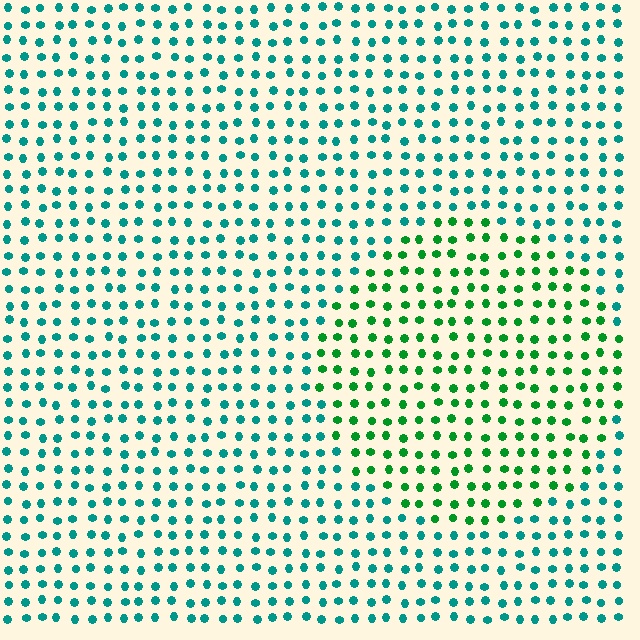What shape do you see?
I see a circle.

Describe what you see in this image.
The image is filled with small teal elements in a uniform arrangement. A circle-shaped region is visible where the elements are tinted to a slightly different hue, forming a subtle color boundary.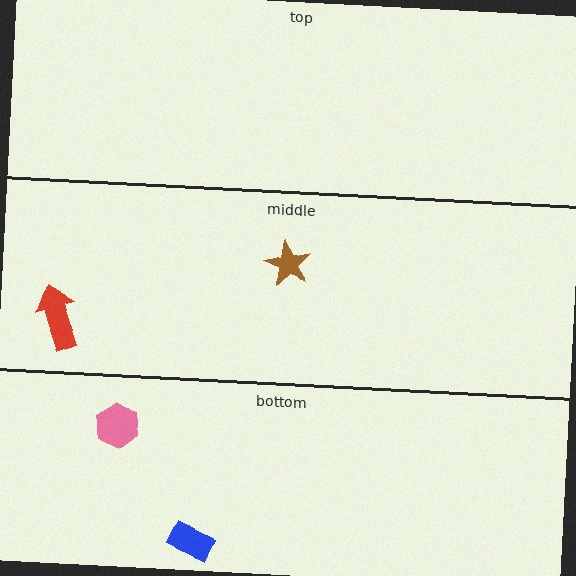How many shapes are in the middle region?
2.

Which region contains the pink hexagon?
The bottom region.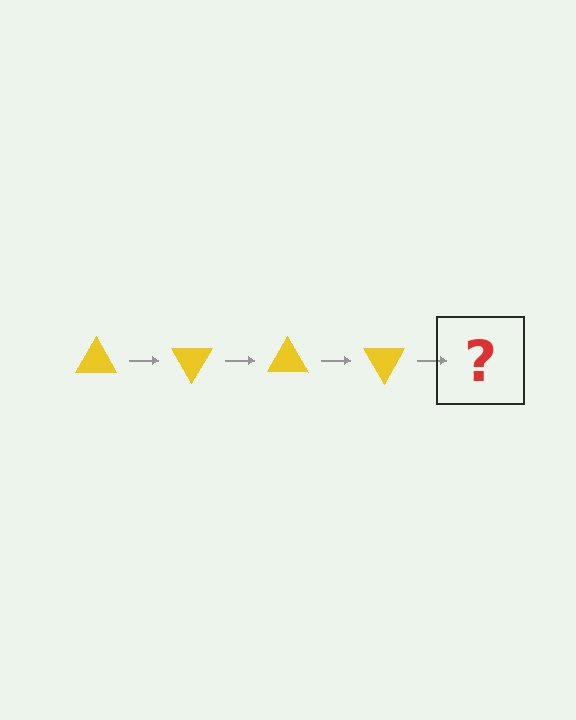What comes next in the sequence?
The next element should be a yellow triangle rotated 240 degrees.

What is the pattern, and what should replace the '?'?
The pattern is that the triangle rotates 60 degrees each step. The '?' should be a yellow triangle rotated 240 degrees.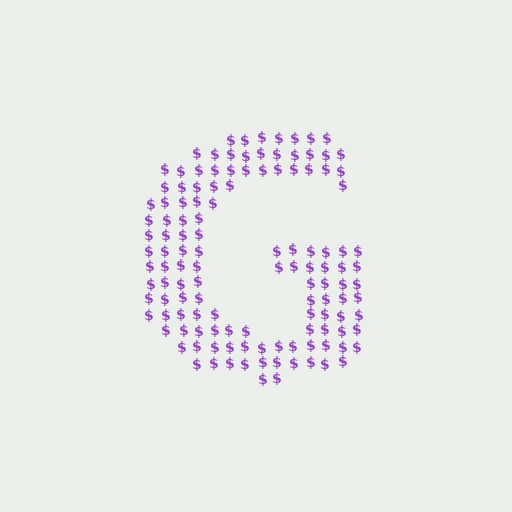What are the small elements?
The small elements are dollar signs.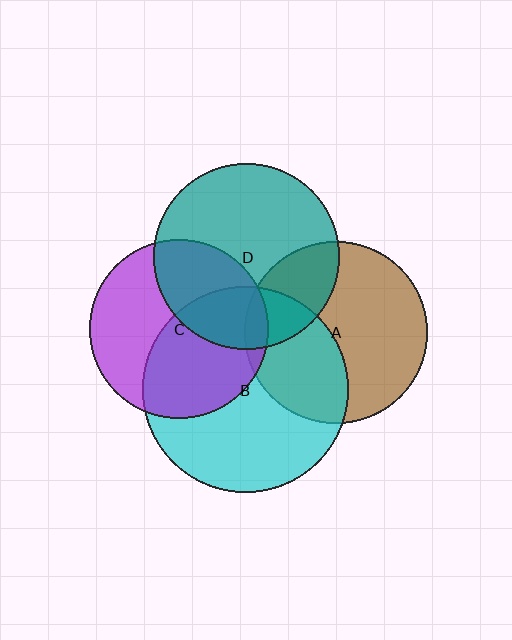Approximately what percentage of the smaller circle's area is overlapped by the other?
Approximately 25%.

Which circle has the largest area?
Circle B (cyan).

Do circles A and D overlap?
Yes.